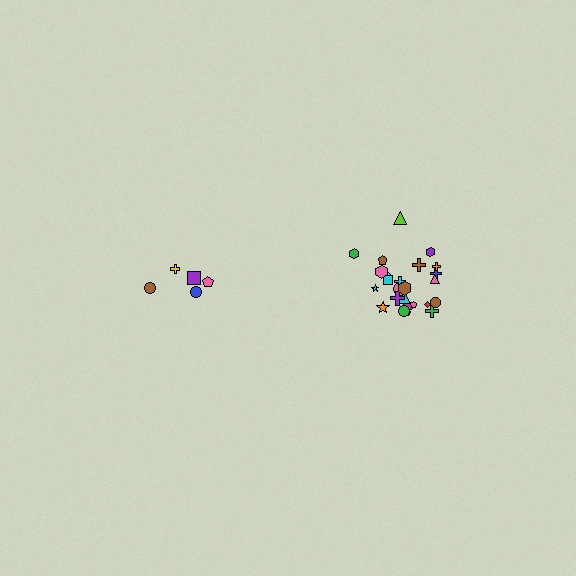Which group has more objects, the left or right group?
The right group.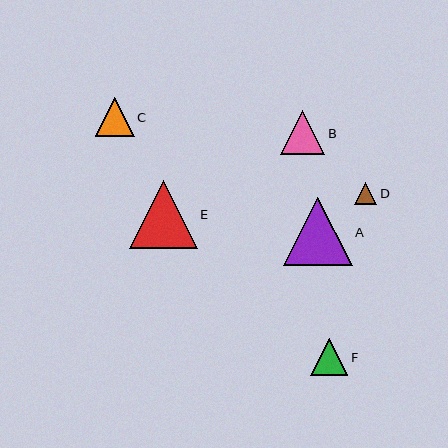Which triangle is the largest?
Triangle A is the largest with a size of approximately 69 pixels.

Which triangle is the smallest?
Triangle D is the smallest with a size of approximately 23 pixels.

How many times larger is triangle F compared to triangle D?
Triangle F is approximately 1.6 times the size of triangle D.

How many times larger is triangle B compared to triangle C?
Triangle B is approximately 1.1 times the size of triangle C.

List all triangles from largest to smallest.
From largest to smallest: A, E, B, C, F, D.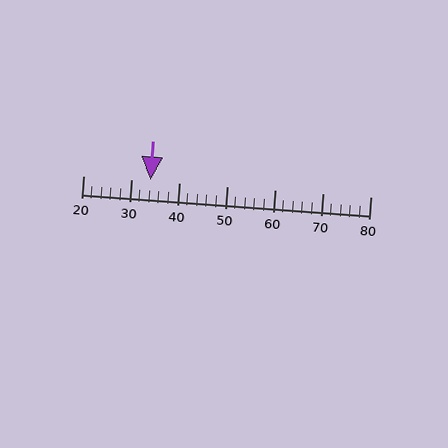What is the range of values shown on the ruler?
The ruler shows values from 20 to 80.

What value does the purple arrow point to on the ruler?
The purple arrow points to approximately 34.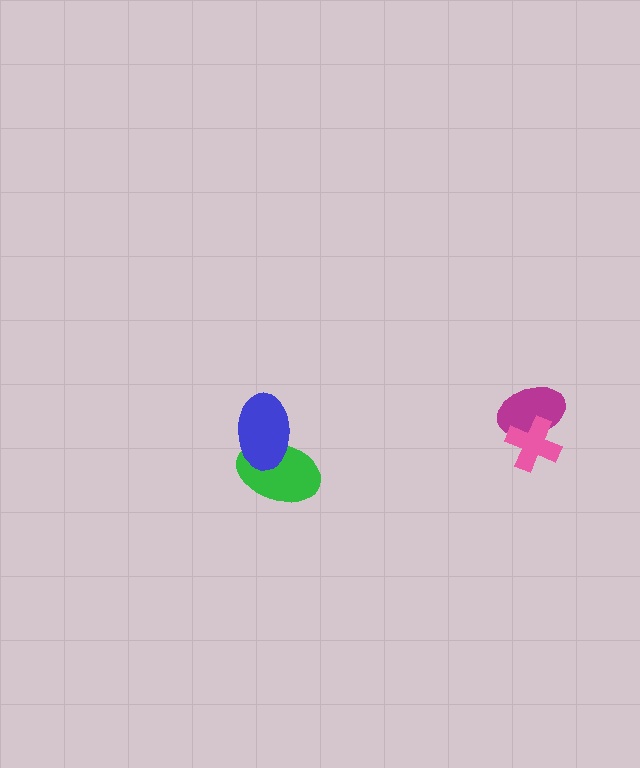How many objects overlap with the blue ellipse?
1 object overlaps with the blue ellipse.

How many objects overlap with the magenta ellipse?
1 object overlaps with the magenta ellipse.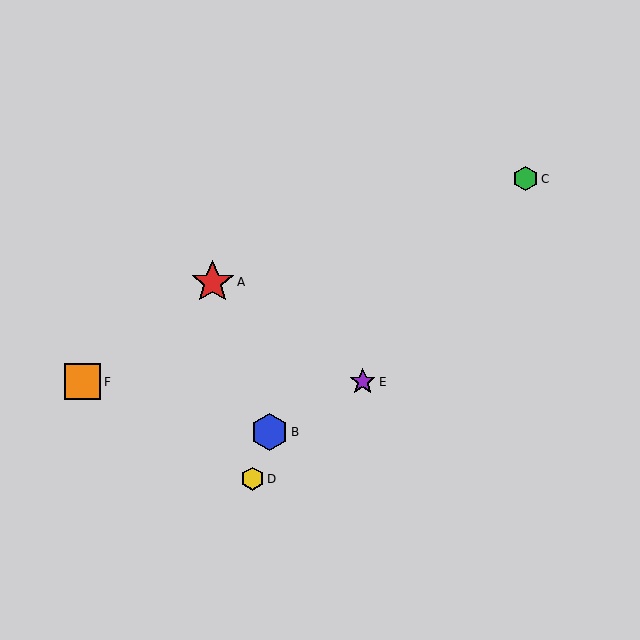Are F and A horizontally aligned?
No, F is at y≈382 and A is at y≈282.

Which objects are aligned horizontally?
Objects E, F are aligned horizontally.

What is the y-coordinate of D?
Object D is at y≈479.